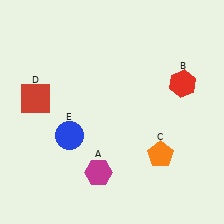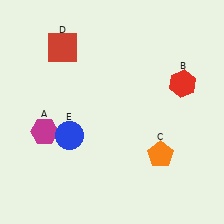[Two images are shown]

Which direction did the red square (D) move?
The red square (D) moved up.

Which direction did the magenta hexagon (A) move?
The magenta hexagon (A) moved left.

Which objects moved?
The objects that moved are: the magenta hexagon (A), the red square (D).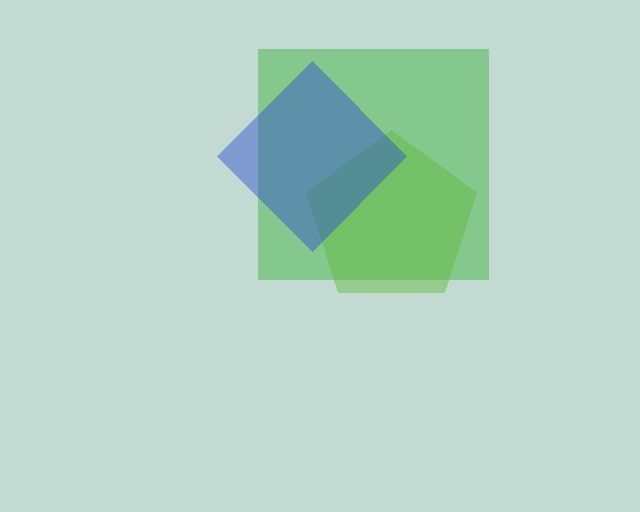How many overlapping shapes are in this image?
There are 3 overlapping shapes in the image.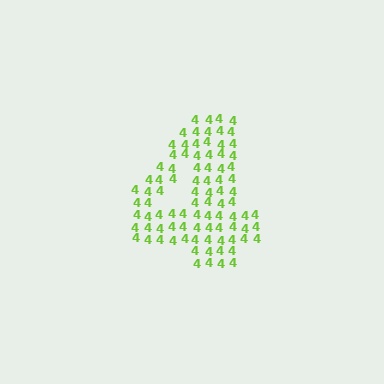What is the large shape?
The large shape is the digit 4.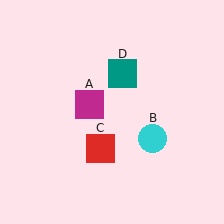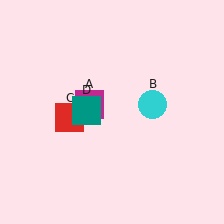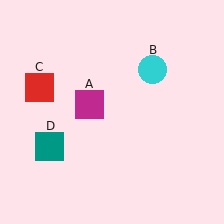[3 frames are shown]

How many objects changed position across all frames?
3 objects changed position: cyan circle (object B), red square (object C), teal square (object D).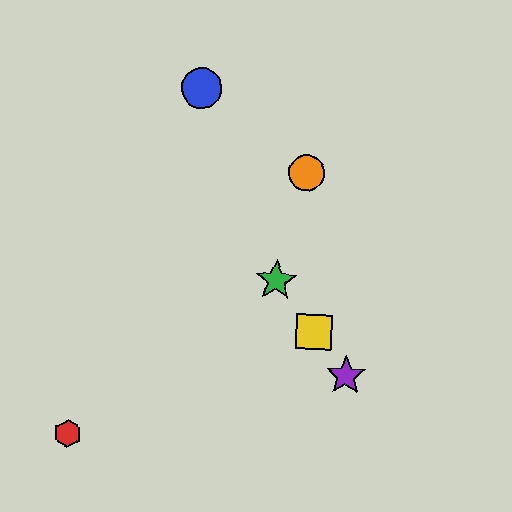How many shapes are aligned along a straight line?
3 shapes (the green star, the yellow square, the purple star) are aligned along a straight line.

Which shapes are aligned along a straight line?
The green star, the yellow square, the purple star are aligned along a straight line.